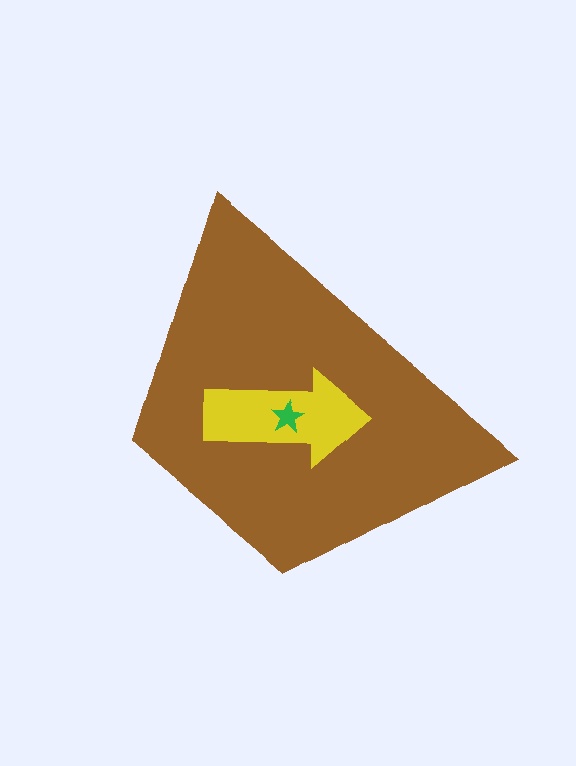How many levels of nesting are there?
3.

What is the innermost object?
The green star.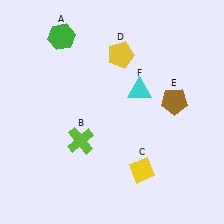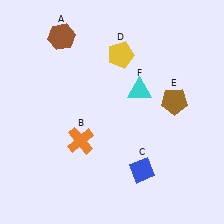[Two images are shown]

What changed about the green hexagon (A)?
In Image 1, A is green. In Image 2, it changed to brown.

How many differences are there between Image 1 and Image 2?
There are 3 differences between the two images.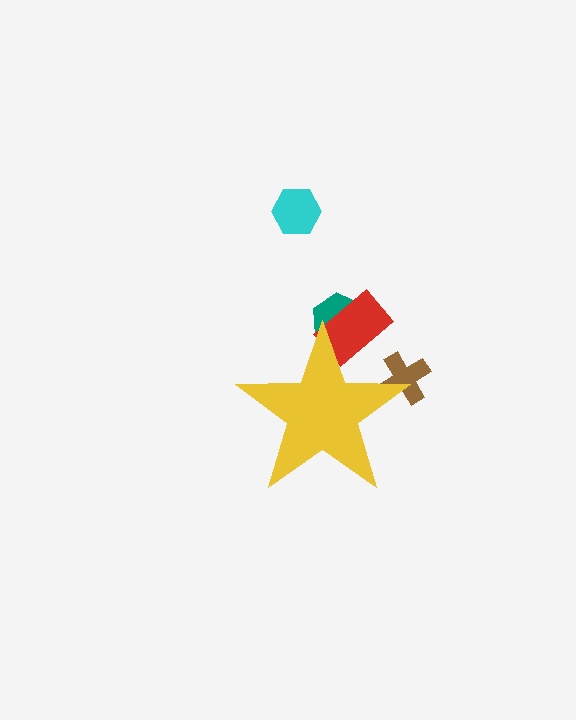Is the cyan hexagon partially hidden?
No, the cyan hexagon is fully visible.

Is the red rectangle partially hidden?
Yes, the red rectangle is partially hidden behind the yellow star.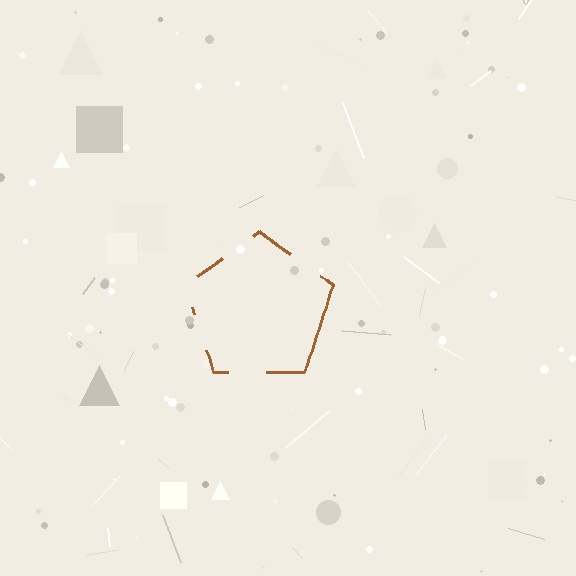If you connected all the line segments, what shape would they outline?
They would outline a pentagon.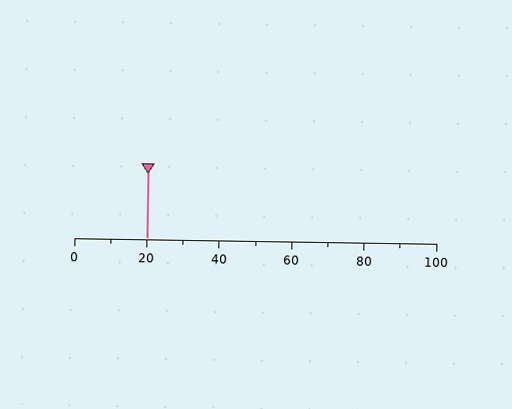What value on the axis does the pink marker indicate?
The marker indicates approximately 20.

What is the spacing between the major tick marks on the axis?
The major ticks are spaced 20 apart.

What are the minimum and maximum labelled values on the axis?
The axis runs from 0 to 100.